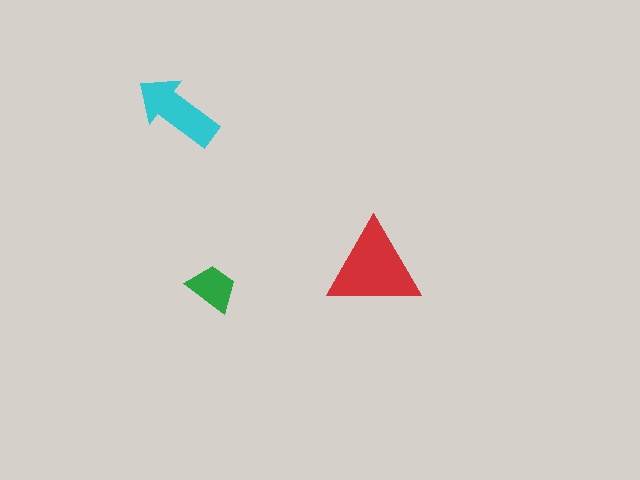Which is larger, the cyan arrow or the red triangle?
The red triangle.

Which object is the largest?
The red triangle.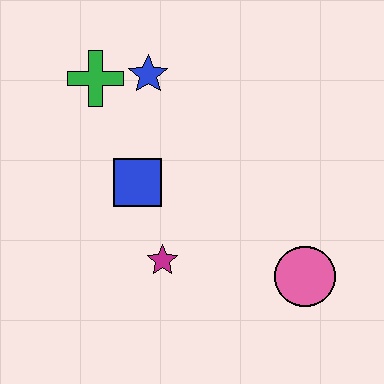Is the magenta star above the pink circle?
Yes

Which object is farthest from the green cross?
The pink circle is farthest from the green cross.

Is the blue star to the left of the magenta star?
Yes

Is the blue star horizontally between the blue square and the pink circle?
Yes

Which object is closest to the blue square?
The magenta star is closest to the blue square.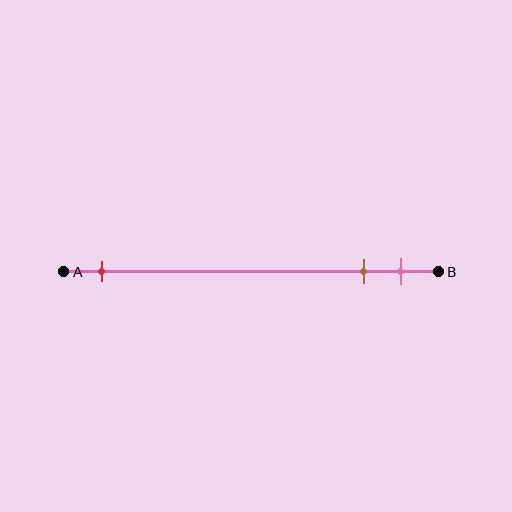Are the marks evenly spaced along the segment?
No, the marks are not evenly spaced.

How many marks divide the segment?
There are 3 marks dividing the segment.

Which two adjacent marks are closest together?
The brown and pink marks are the closest adjacent pair.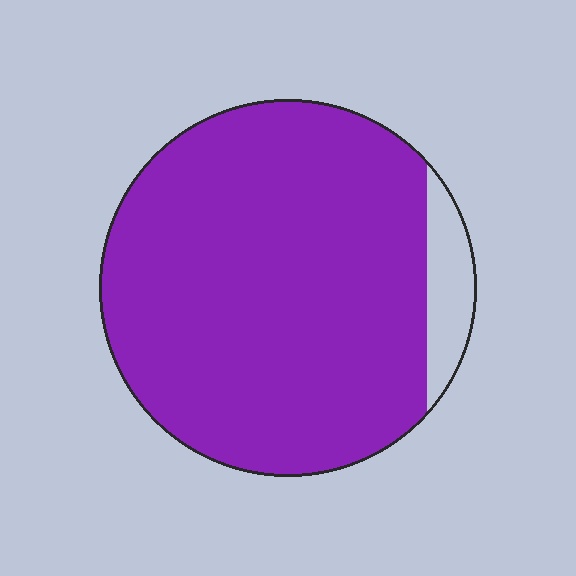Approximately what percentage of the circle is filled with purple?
Approximately 90%.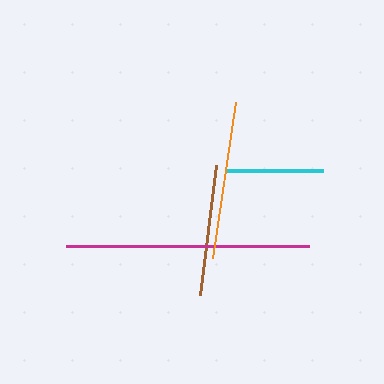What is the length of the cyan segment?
The cyan segment is approximately 97 pixels long.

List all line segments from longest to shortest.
From longest to shortest: magenta, orange, brown, cyan.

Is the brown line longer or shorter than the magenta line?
The magenta line is longer than the brown line.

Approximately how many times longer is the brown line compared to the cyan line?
The brown line is approximately 1.4 times the length of the cyan line.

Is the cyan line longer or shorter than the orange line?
The orange line is longer than the cyan line.